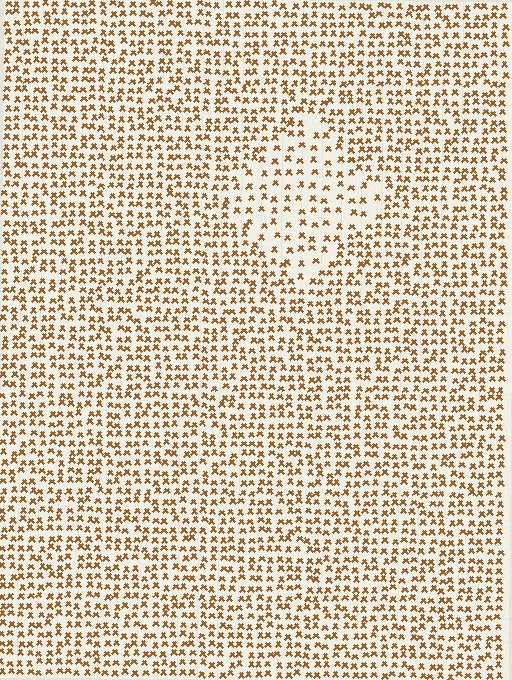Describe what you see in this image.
The image contains small brown elements arranged at two different densities. A diamond-shaped region is visible where the elements are less densely packed than the surrounding area.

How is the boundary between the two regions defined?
The boundary is defined by a change in element density (approximately 1.8x ratio). All elements are the same color, size, and shape.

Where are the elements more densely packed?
The elements are more densely packed outside the diamond boundary.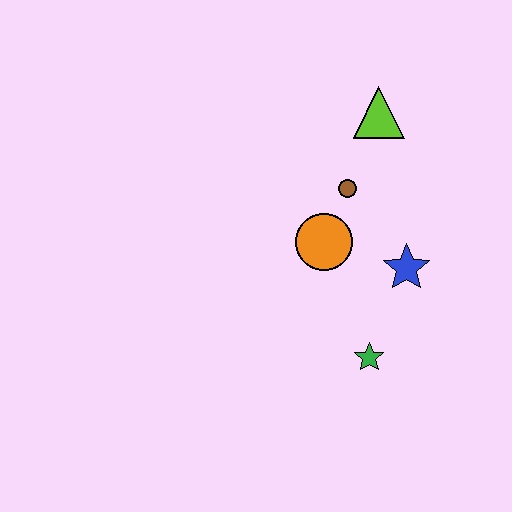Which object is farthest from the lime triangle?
The green star is farthest from the lime triangle.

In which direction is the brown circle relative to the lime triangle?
The brown circle is below the lime triangle.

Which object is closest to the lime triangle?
The brown circle is closest to the lime triangle.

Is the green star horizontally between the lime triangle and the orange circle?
Yes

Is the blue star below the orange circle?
Yes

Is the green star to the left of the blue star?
Yes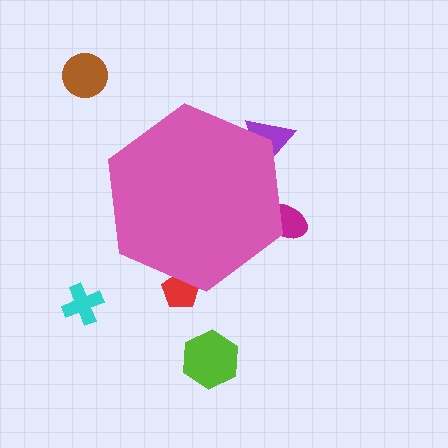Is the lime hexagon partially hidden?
No, the lime hexagon is fully visible.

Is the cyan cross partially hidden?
No, the cyan cross is fully visible.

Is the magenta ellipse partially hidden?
Yes, the magenta ellipse is partially hidden behind the pink hexagon.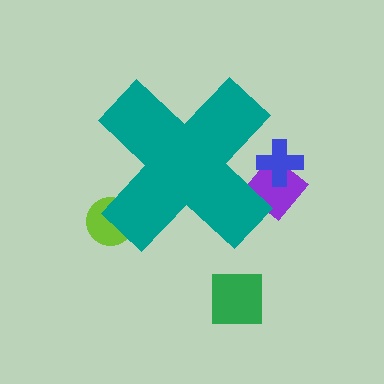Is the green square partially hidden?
No, the green square is fully visible.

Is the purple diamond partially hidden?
Yes, the purple diamond is partially hidden behind the teal cross.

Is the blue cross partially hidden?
Yes, the blue cross is partially hidden behind the teal cross.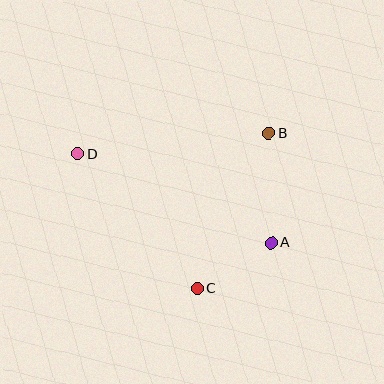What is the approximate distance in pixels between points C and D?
The distance between C and D is approximately 179 pixels.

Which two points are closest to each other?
Points A and C are closest to each other.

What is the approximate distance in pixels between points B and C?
The distance between B and C is approximately 171 pixels.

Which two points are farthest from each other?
Points A and D are farthest from each other.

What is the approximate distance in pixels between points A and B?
The distance between A and B is approximately 110 pixels.